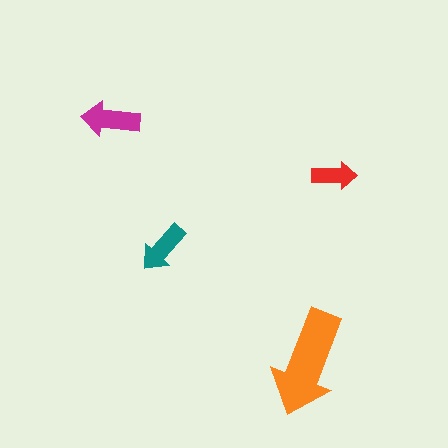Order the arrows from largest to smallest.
the orange one, the magenta one, the teal one, the red one.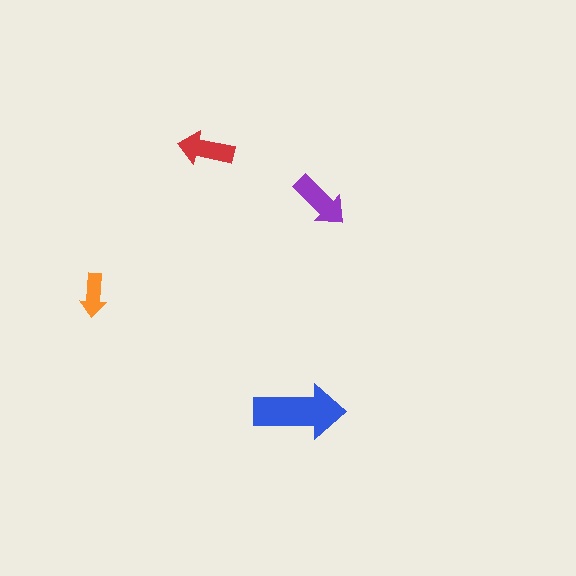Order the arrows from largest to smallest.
the blue one, the purple one, the red one, the orange one.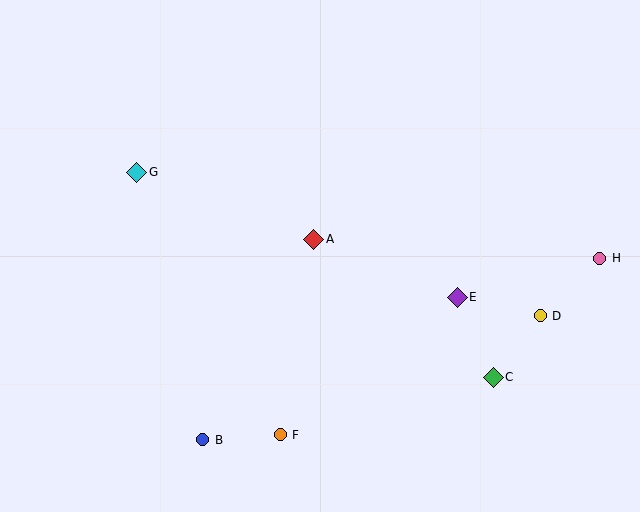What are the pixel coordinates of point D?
Point D is at (540, 316).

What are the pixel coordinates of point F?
Point F is at (280, 435).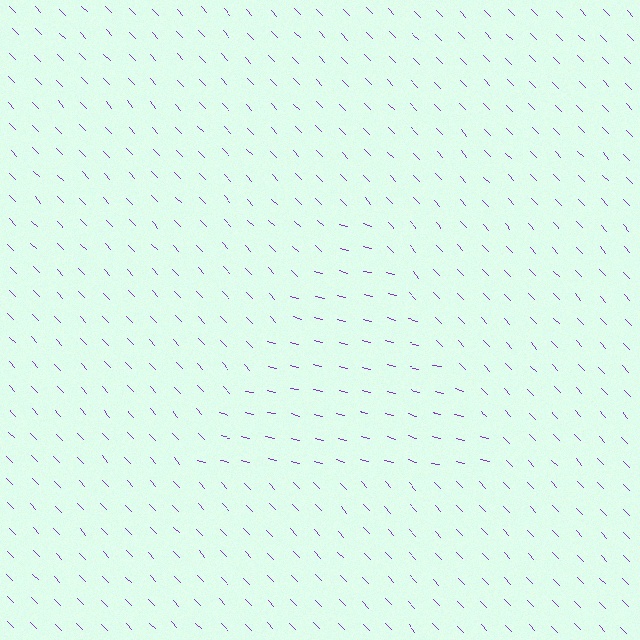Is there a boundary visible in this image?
Yes, there is a texture boundary formed by a change in line orientation.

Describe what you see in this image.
The image is filled with small purple line segments. A triangle region in the image has lines oriented differently from the surrounding lines, creating a visible texture boundary.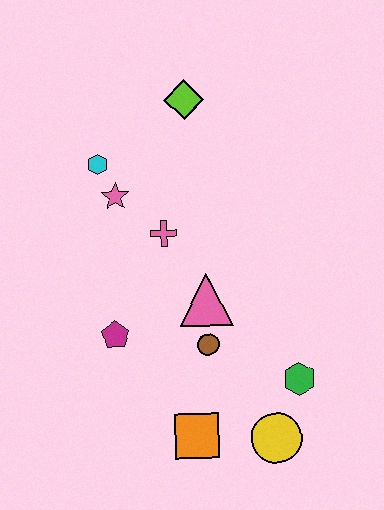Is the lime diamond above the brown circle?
Yes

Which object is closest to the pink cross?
The pink star is closest to the pink cross.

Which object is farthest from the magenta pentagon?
The lime diamond is farthest from the magenta pentagon.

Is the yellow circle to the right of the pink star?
Yes